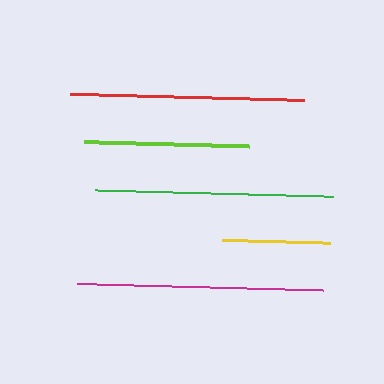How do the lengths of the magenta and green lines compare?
The magenta and green lines are approximately the same length.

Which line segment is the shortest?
The yellow line is the shortest at approximately 108 pixels.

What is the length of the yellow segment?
The yellow segment is approximately 108 pixels long.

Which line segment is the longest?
The magenta line is the longest at approximately 247 pixels.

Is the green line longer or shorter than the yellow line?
The green line is longer than the yellow line.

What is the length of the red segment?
The red segment is approximately 235 pixels long.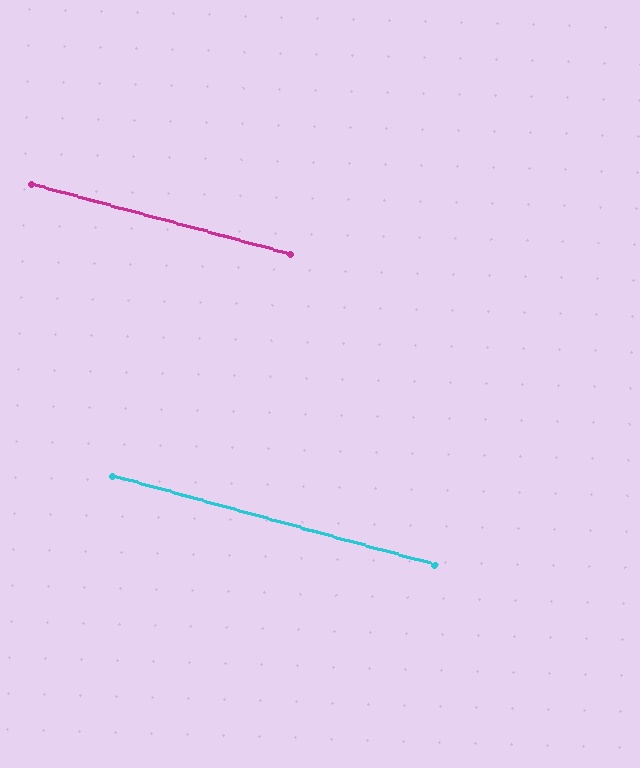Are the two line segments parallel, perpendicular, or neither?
Parallel — their directions differ by only 0.1°.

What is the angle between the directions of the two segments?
Approximately 0 degrees.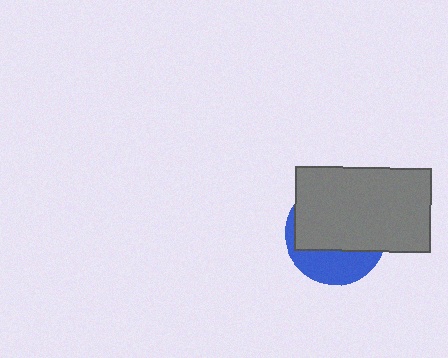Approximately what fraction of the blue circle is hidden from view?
Roughly 67% of the blue circle is hidden behind the gray rectangle.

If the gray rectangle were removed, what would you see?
You would see the complete blue circle.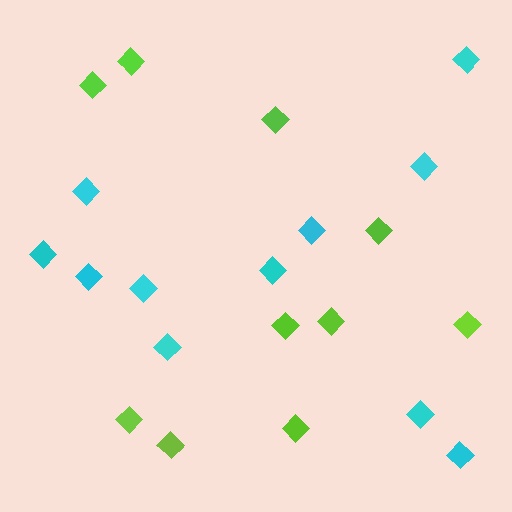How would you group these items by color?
There are 2 groups: one group of lime diamonds (10) and one group of cyan diamonds (11).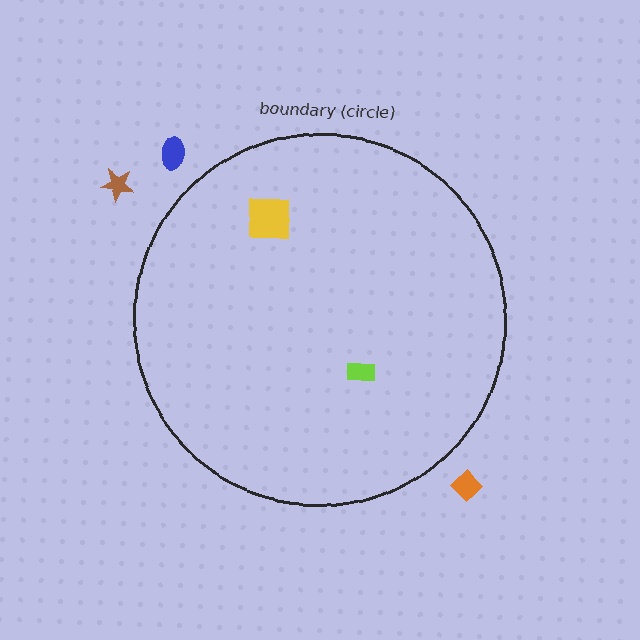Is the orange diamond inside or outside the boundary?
Outside.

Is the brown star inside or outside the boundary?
Outside.